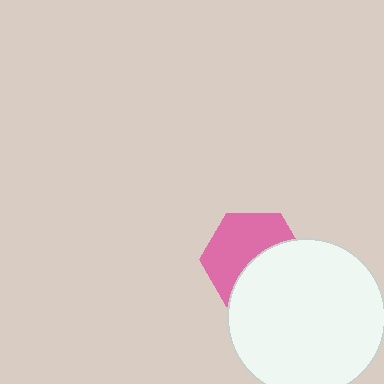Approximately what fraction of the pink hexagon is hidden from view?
Roughly 45% of the pink hexagon is hidden behind the white circle.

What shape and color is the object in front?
The object in front is a white circle.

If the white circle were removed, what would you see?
You would see the complete pink hexagon.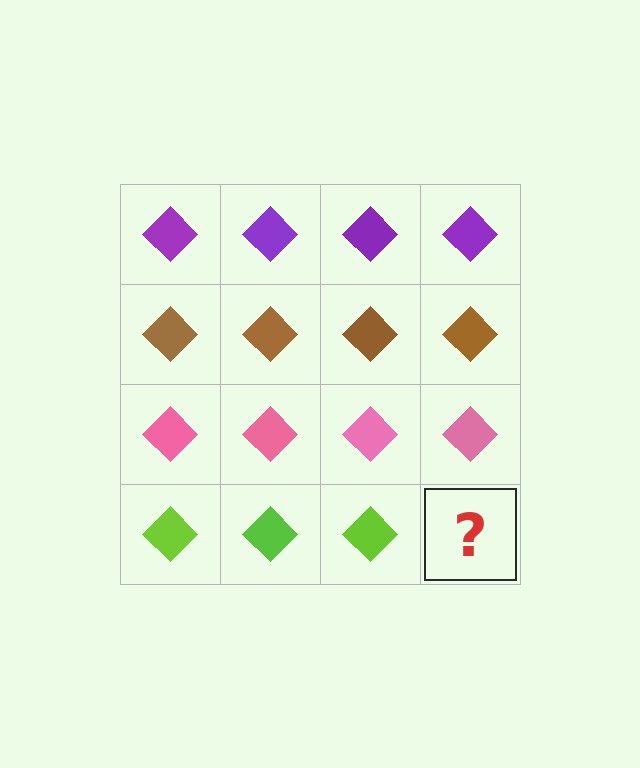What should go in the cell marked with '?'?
The missing cell should contain a lime diamond.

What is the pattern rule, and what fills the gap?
The rule is that each row has a consistent color. The gap should be filled with a lime diamond.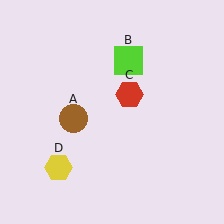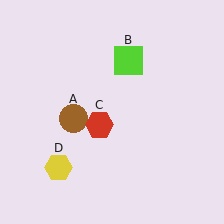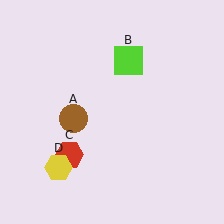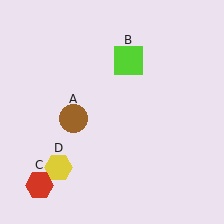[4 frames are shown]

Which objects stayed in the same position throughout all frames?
Brown circle (object A) and lime square (object B) and yellow hexagon (object D) remained stationary.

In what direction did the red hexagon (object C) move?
The red hexagon (object C) moved down and to the left.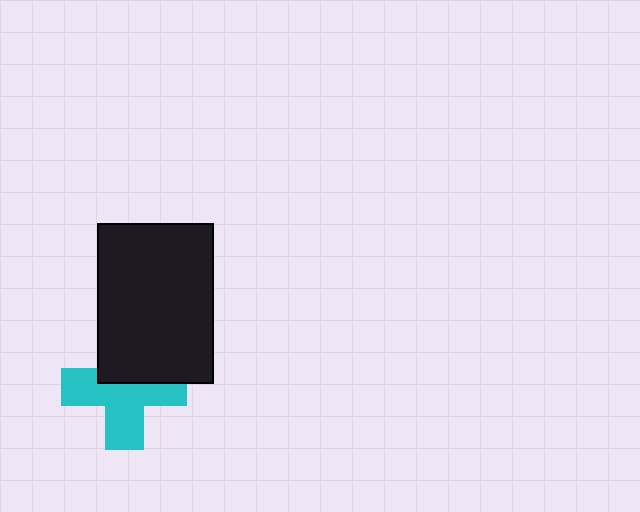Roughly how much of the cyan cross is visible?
About half of it is visible (roughly 62%).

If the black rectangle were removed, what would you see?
You would see the complete cyan cross.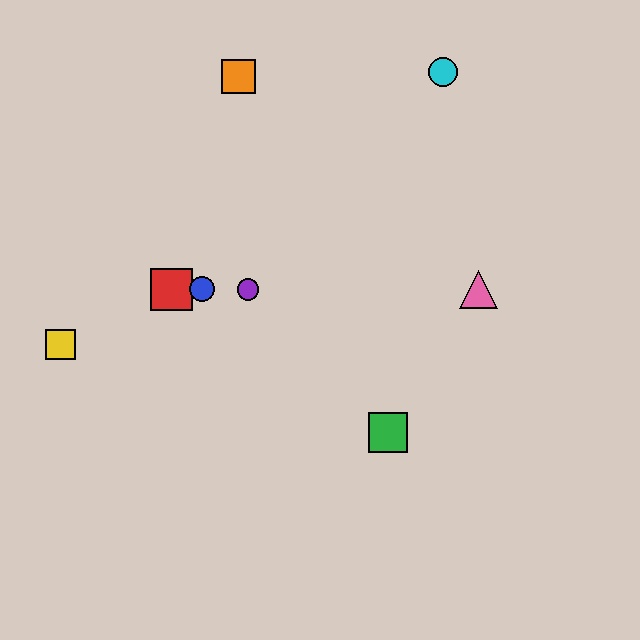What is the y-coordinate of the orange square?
The orange square is at y≈77.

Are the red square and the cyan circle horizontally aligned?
No, the red square is at y≈289 and the cyan circle is at y≈72.